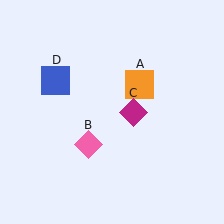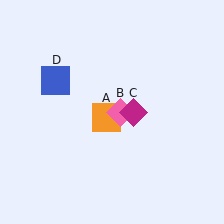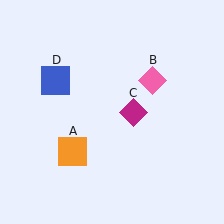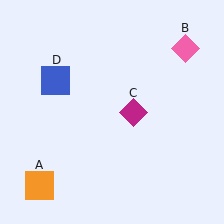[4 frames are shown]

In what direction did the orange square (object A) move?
The orange square (object A) moved down and to the left.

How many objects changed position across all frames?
2 objects changed position: orange square (object A), pink diamond (object B).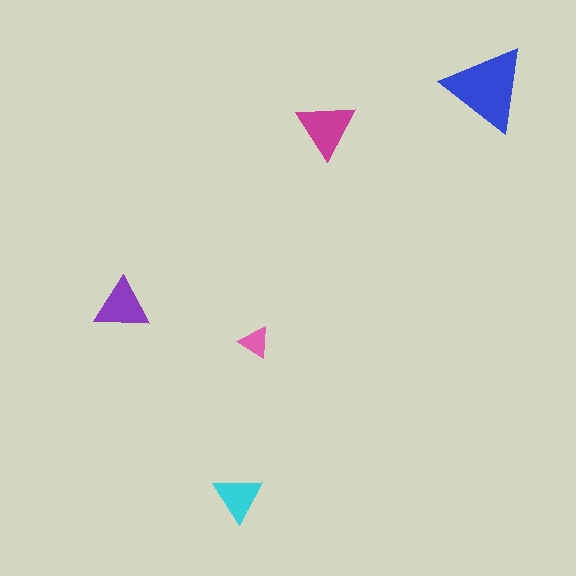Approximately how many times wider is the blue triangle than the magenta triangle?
About 1.5 times wider.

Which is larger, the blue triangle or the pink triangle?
The blue one.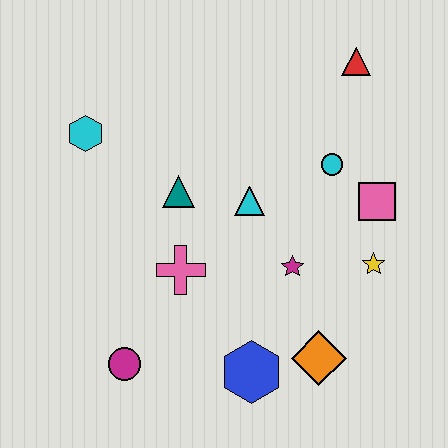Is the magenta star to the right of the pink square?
No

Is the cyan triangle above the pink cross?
Yes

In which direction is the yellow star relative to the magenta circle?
The yellow star is to the right of the magenta circle.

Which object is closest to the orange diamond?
The blue hexagon is closest to the orange diamond.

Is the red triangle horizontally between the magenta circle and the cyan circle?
No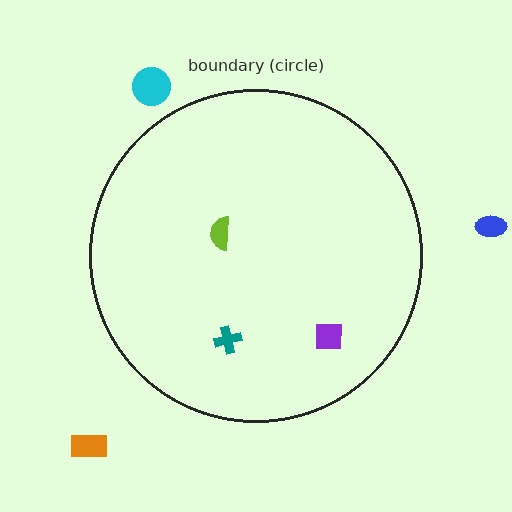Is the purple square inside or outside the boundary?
Inside.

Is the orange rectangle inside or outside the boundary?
Outside.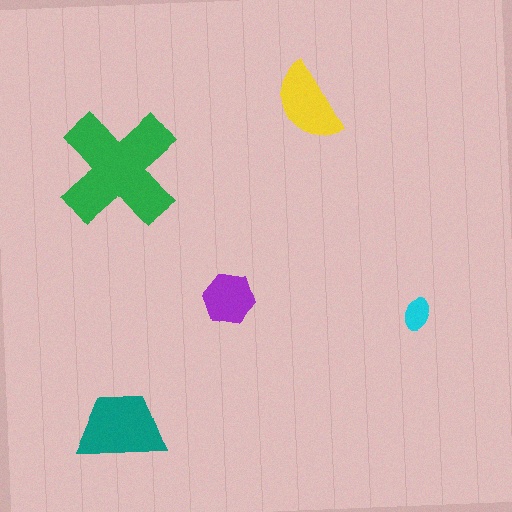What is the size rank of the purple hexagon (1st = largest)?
4th.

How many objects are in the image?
There are 5 objects in the image.